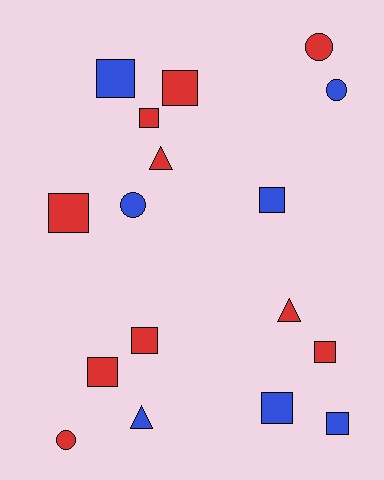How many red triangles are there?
There are 2 red triangles.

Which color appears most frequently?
Red, with 10 objects.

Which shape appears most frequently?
Square, with 10 objects.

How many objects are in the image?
There are 17 objects.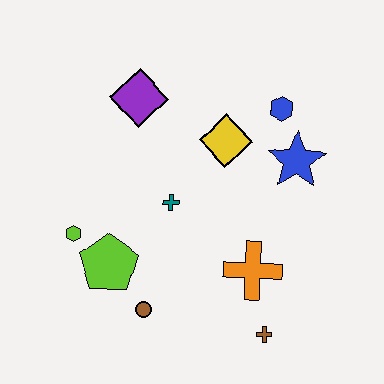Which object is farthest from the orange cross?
The purple diamond is farthest from the orange cross.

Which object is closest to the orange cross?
The brown cross is closest to the orange cross.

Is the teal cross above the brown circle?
Yes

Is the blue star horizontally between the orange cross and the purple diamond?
No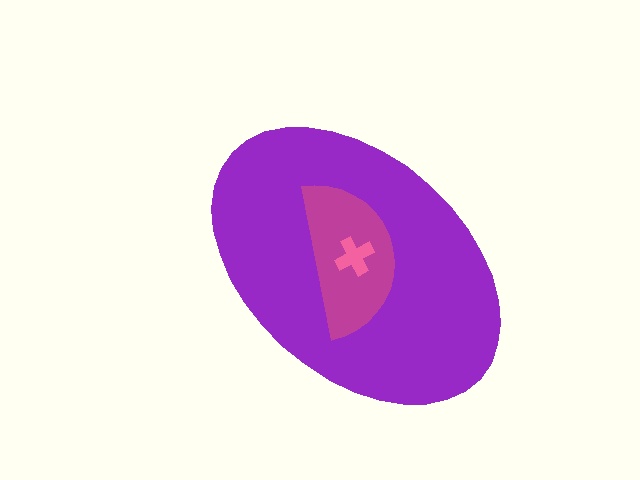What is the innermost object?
The pink cross.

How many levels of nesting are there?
3.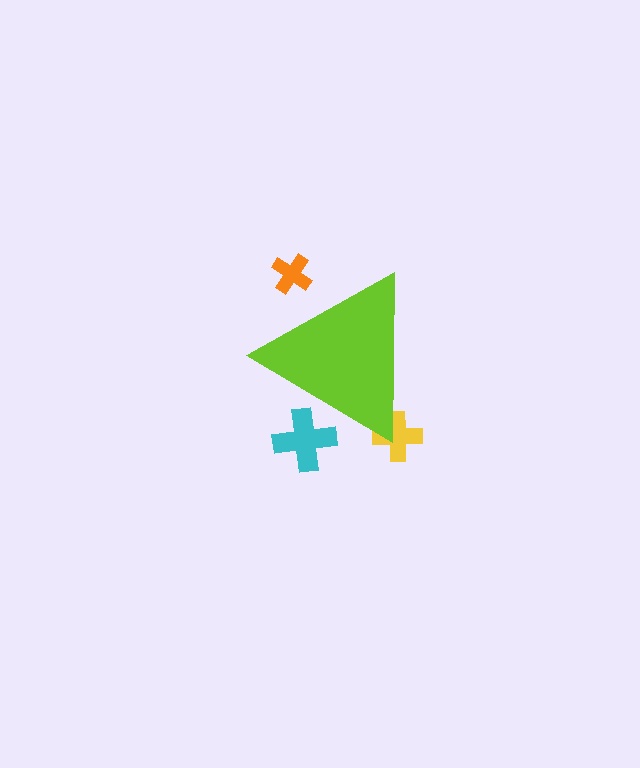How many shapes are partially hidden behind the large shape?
3 shapes are partially hidden.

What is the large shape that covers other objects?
A lime triangle.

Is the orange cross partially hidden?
Yes, the orange cross is partially hidden behind the lime triangle.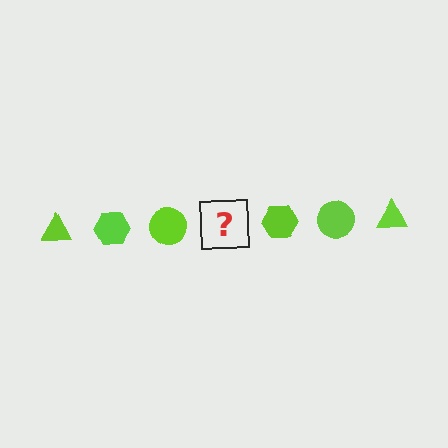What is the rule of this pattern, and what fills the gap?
The rule is that the pattern cycles through triangle, hexagon, circle shapes in lime. The gap should be filled with a lime triangle.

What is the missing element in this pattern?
The missing element is a lime triangle.